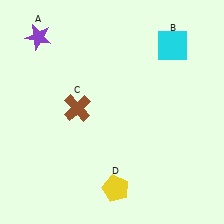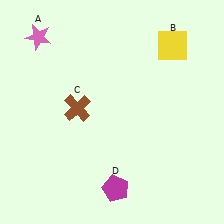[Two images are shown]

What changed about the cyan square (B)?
In Image 1, B is cyan. In Image 2, it changed to yellow.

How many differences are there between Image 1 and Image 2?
There are 3 differences between the two images.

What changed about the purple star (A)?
In Image 1, A is purple. In Image 2, it changed to pink.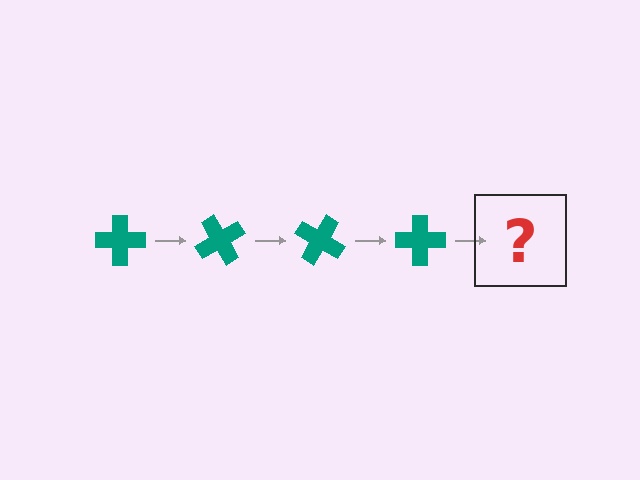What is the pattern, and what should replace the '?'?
The pattern is that the cross rotates 60 degrees each step. The '?' should be a teal cross rotated 240 degrees.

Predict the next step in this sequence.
The next step is a teal cross rotated 240 degrees.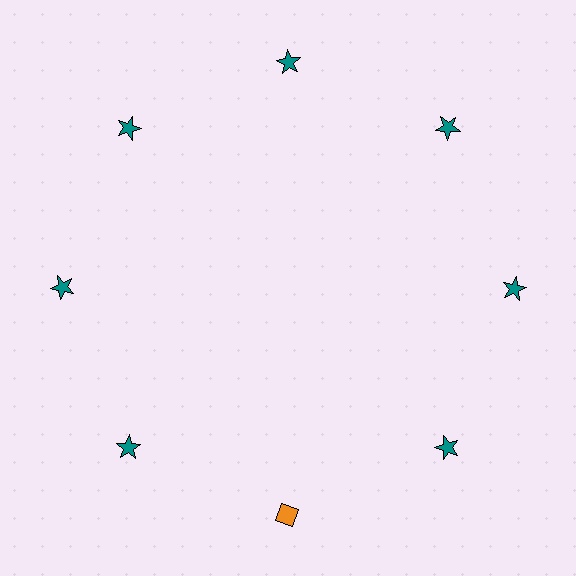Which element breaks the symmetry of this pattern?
The orange diamond at roughly the 6 o'clock position breaks the symmetry. All other shapes are teal stars.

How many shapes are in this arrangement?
There are 8 shapes arranged in a ring pattern.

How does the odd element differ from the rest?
It differs in both color (orange instead of teal) and shape (diamond instead of star).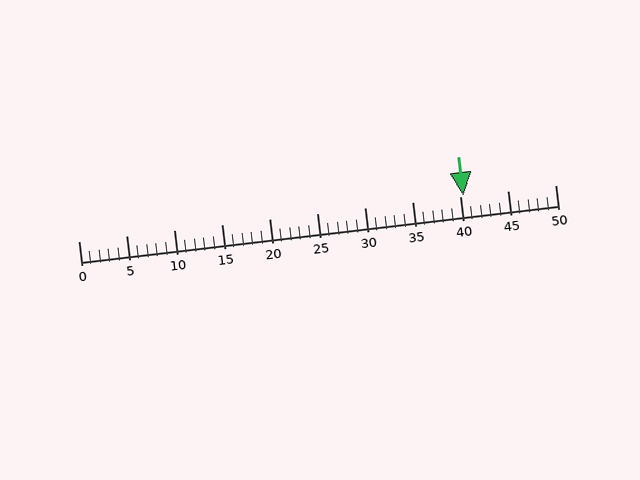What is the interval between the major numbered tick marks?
The major tick marks are spaced 5 units apart.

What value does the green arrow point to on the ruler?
The green arrow points to approximately 40.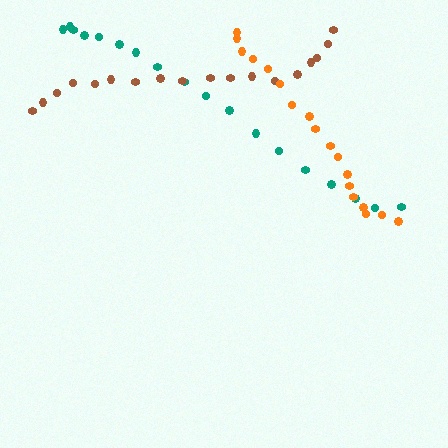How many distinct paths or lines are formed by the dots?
There are 3 distinct paths.